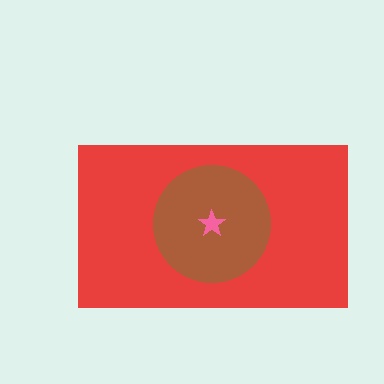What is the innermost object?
The pink star.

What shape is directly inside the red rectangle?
The brown circle.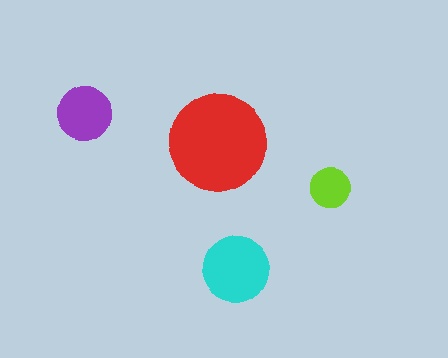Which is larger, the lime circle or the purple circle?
The purple one.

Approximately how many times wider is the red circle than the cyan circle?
About 1.5 times wider.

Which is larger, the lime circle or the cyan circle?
The cyan one.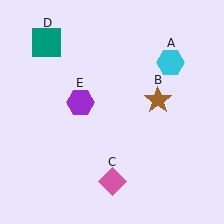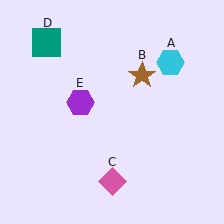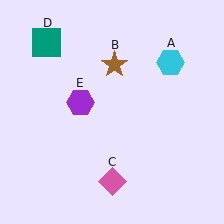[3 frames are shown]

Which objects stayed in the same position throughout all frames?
Cyan hexagon (object A) and pink diamond (object C) and teal square (object D) and purple hexagon (object E) remained stationary.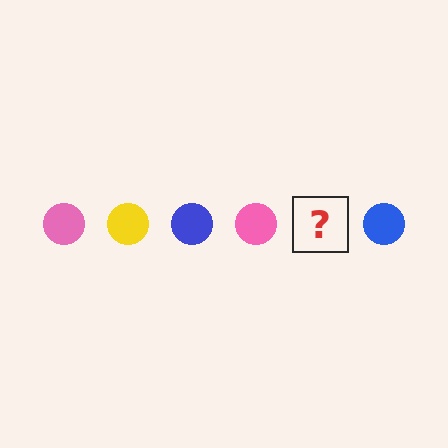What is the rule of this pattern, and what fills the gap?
The rule is that the pattern cycles through pink, yellow, blue circles. The gap should be filled with a yellow circle.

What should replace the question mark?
The question mark should be replaced with a yellow circle.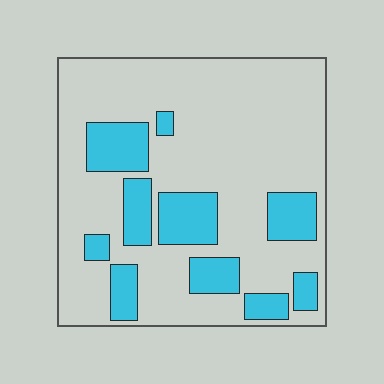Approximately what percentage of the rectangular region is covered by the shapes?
Approximately 25%.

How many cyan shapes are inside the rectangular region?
10.